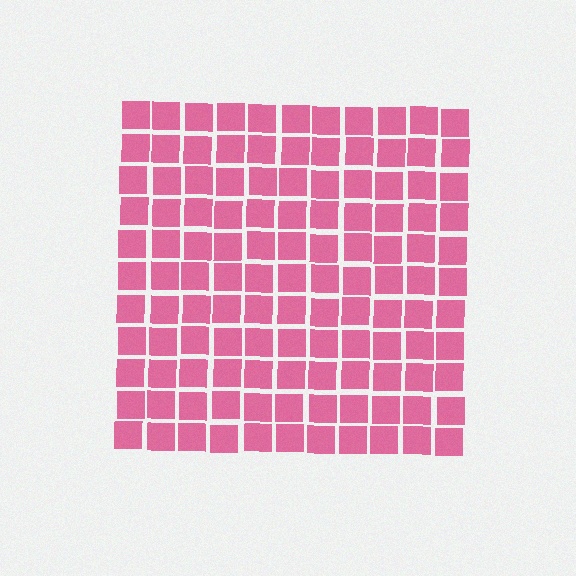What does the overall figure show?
The overall figure shows a square.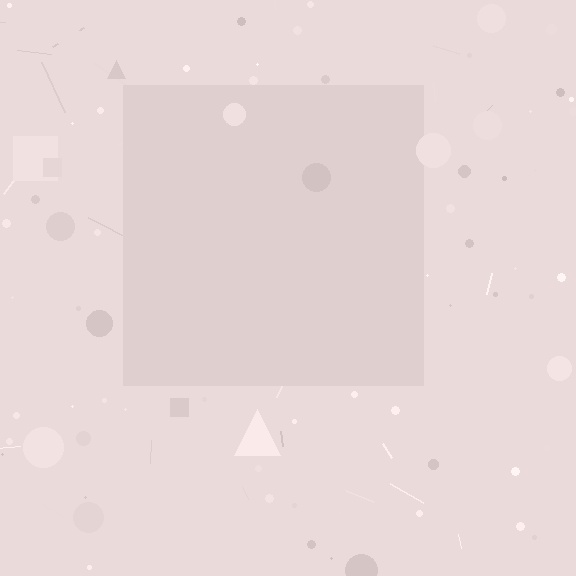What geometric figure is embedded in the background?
A square is embedded in the background.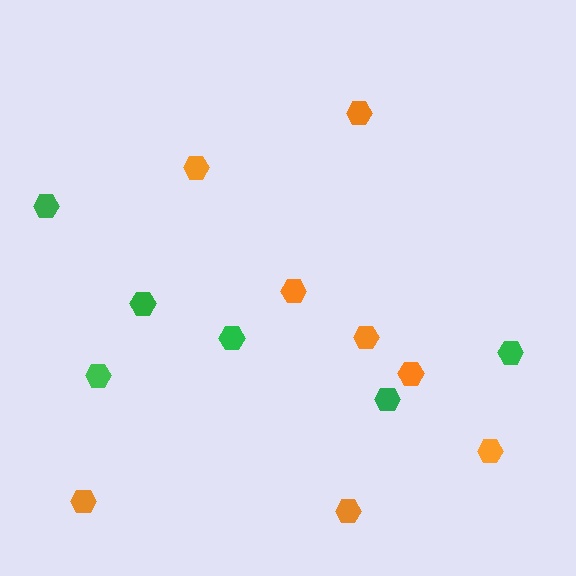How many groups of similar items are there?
There are 2 groups: one group of orange hexagons (8) and one group of green hexagons (6).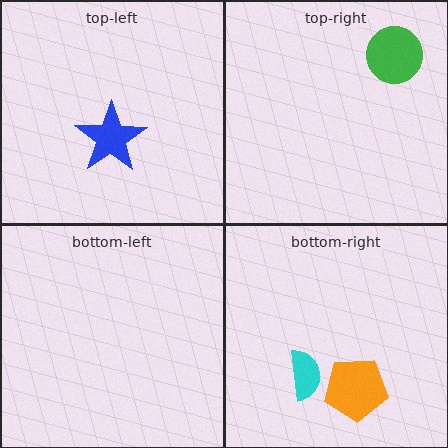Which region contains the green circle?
The top-right region.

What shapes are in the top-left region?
The blue star.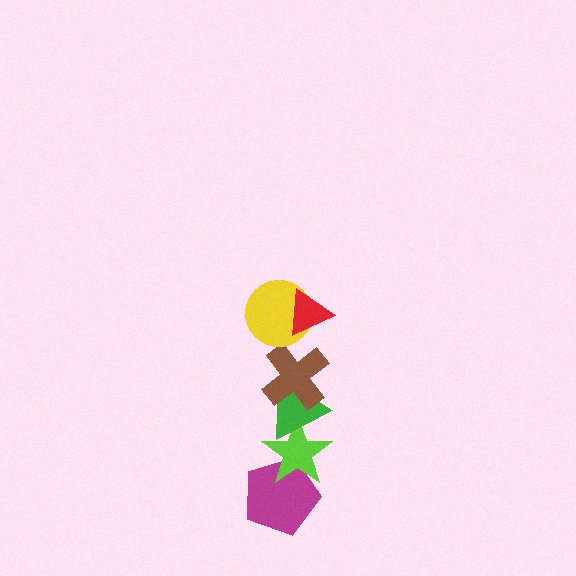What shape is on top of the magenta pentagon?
The lime star is on top of the magenta pentagon.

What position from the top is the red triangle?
The red triangle is 1st from the top.